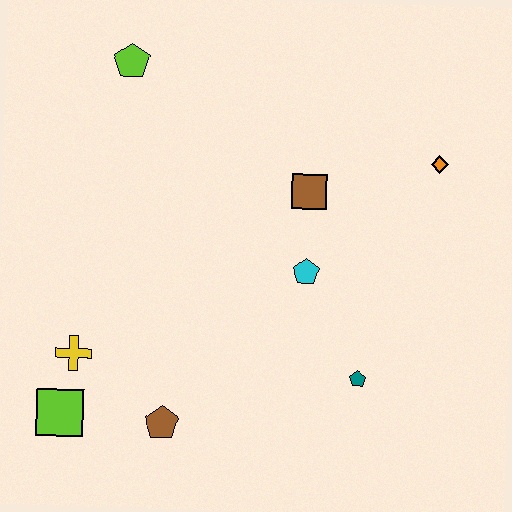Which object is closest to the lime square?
The yellow cross is closest to the lime square.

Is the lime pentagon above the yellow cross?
Yes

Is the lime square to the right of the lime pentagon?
No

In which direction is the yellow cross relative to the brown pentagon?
The yellow cross is to the left of the brown pentagon.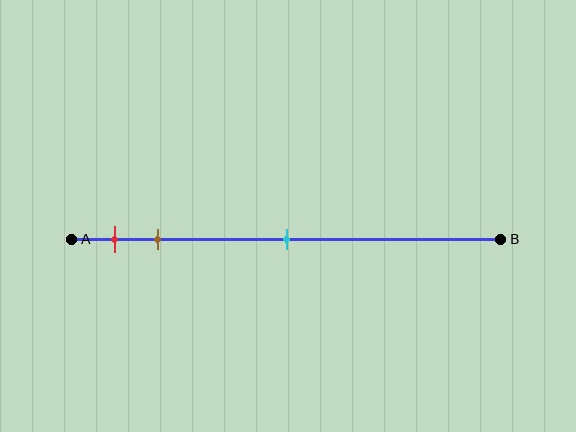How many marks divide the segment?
There are 3 marks dividing the segment.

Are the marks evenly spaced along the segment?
No, the marks are not evenly spaced.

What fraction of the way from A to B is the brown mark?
The brown mark is approximately 20% (0.2) of the way from A to B.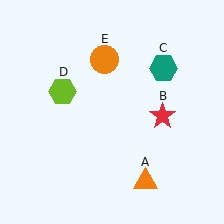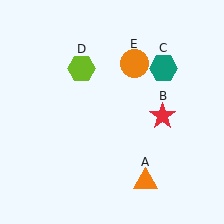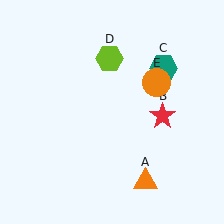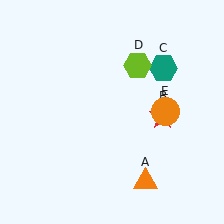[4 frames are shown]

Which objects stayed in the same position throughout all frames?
Orange triangle (object A) and red star (object B) and teal hexagon (object C) remained stationary.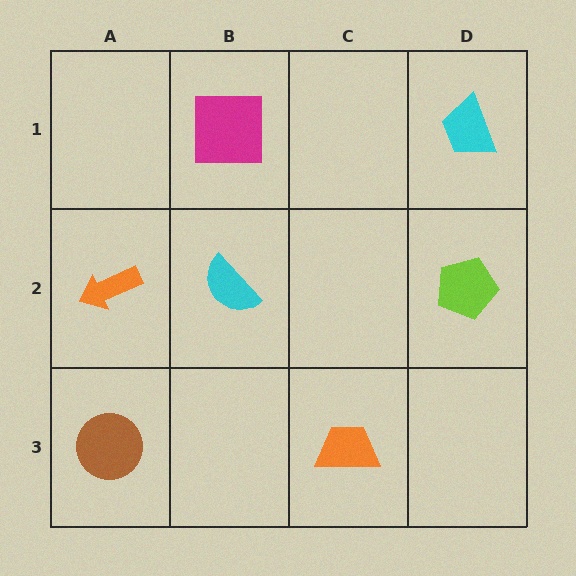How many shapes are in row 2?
3 shapes.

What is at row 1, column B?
A magenta square.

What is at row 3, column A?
A brown circle.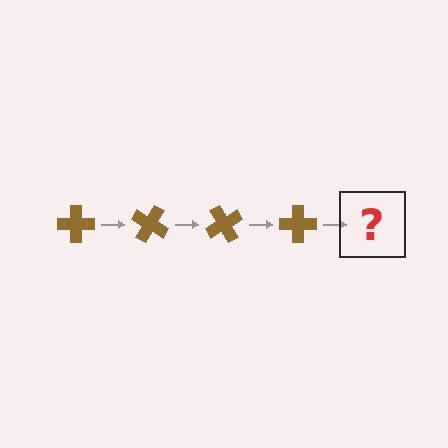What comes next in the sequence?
The next element should be a brown cross rotated 120 degrees.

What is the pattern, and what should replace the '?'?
The pattern is that the cross rotates 30 degrees each step. The '?' should be a brown cross rotated 120 degrees.